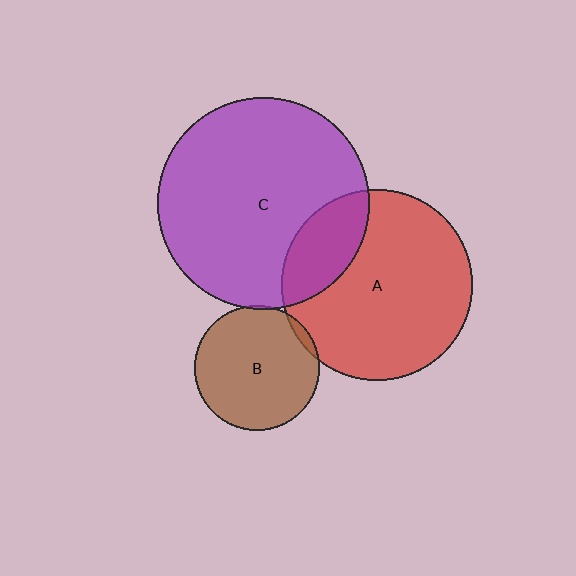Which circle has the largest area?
Circle C (purple).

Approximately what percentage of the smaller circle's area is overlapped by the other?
Approximately 5%.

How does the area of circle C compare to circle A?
Approximately 1.2 times.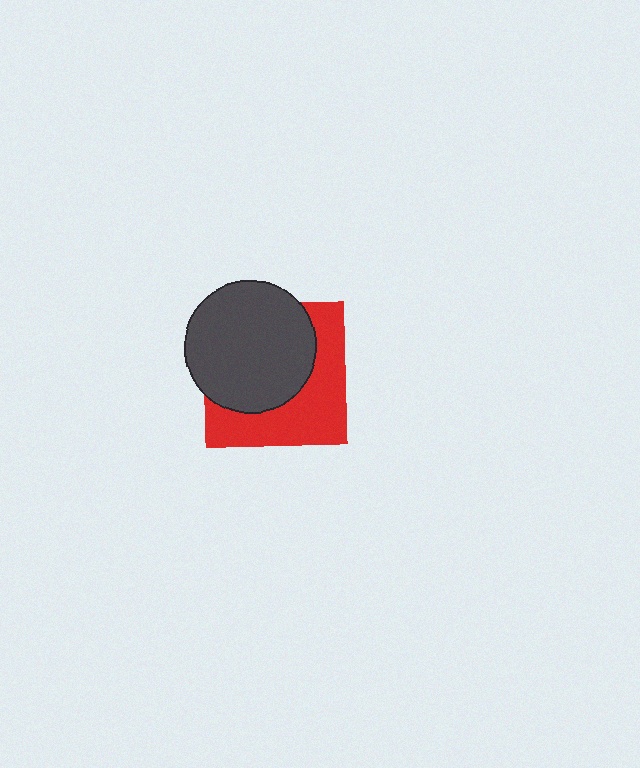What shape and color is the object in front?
The object in front is a dark gray circle.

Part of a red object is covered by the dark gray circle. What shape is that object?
It is a square.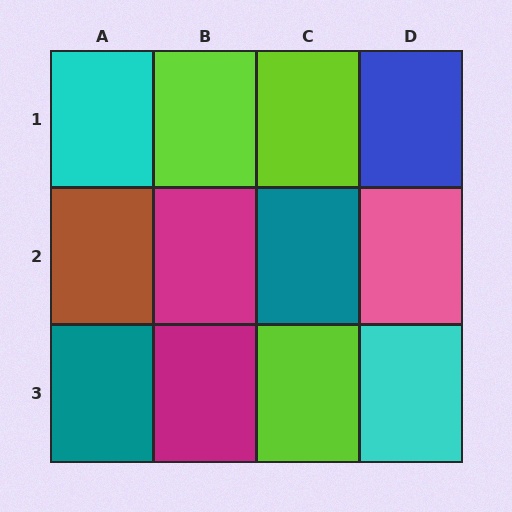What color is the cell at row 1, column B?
Lime.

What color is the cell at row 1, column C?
Lime.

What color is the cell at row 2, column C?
Teal.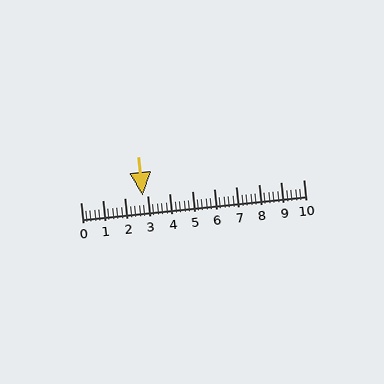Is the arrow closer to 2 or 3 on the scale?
The arrow is closer to 3.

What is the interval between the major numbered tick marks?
The major tick marks are spaced 1 units apart.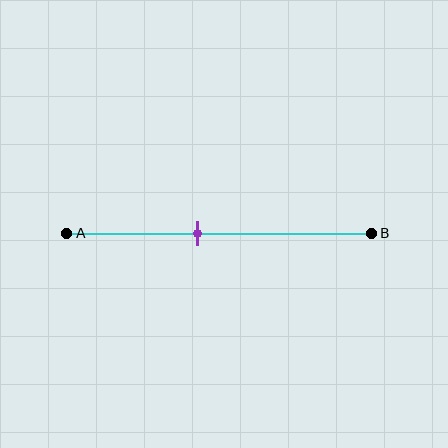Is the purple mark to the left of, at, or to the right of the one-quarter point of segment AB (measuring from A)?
The purple mark is to the right of the one-quarter point of segment AB.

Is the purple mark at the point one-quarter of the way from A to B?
No, the mark is at about 45% from A, not at the 25% one-quarter point.